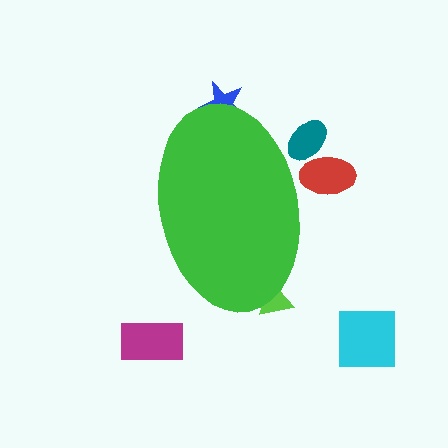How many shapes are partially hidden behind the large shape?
4 shapes are partially hidden.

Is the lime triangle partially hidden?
Yes, the lime triangle is partially hidden behind the green ellipse.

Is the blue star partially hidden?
Yes, the blue star is partially hidden behind the green ellipse.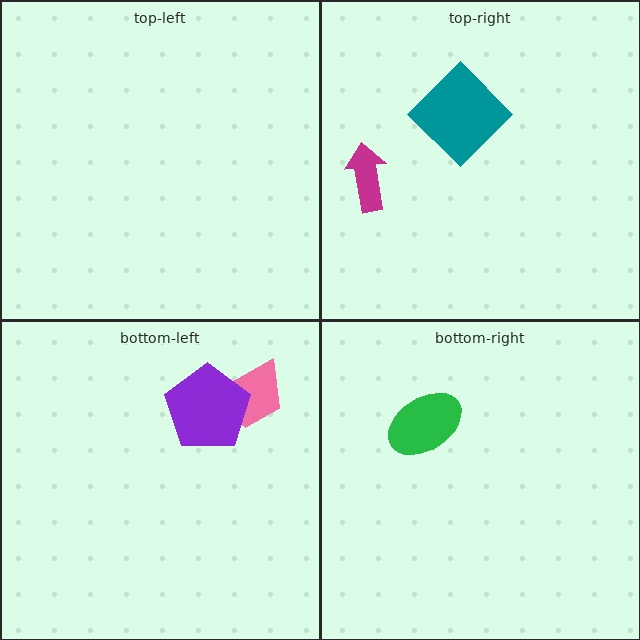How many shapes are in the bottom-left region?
2.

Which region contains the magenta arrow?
The top-right region.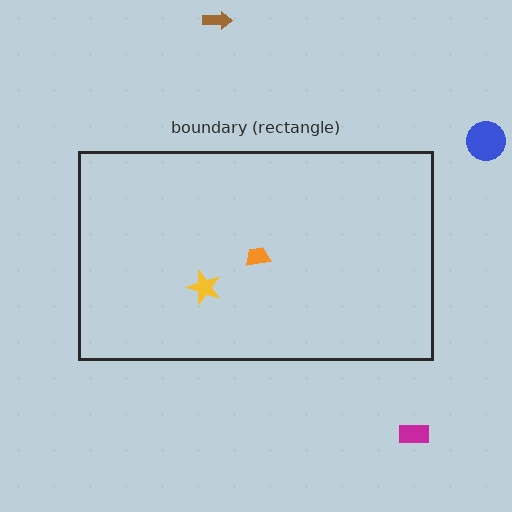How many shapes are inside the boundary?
2 inside, 3 outside.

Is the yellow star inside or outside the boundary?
Inside.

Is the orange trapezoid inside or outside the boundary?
Inside.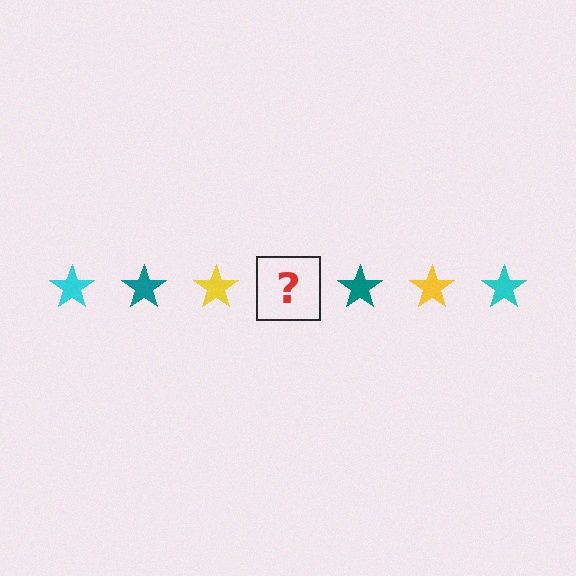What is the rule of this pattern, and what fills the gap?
The rule is that the pattern cycles through cyan, teal, yellow stars. The gap should be filled with a cyan star.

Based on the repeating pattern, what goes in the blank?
The blank should be a cyan star.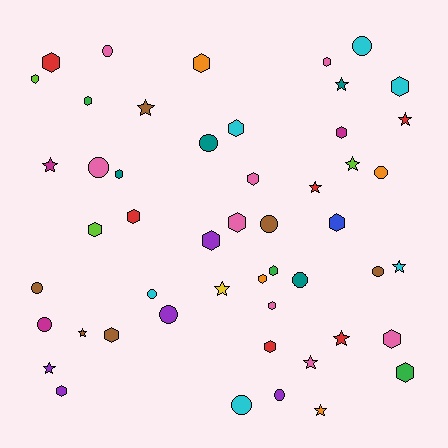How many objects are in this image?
There are 50 objects.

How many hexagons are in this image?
There are 23 hexagons.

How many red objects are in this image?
There are 6 red objects.